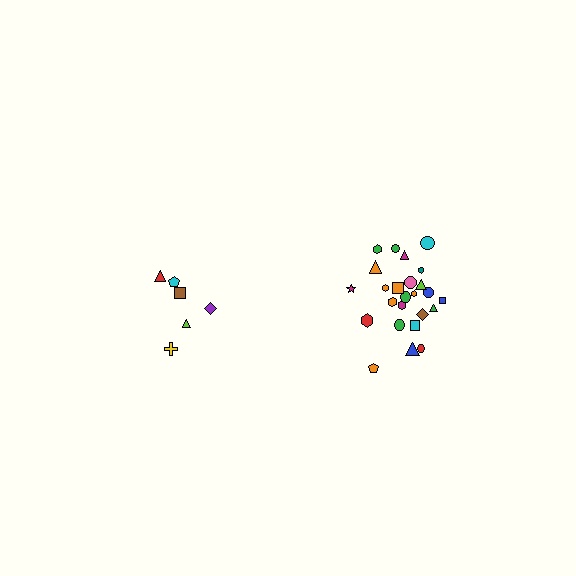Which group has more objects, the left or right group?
The right group.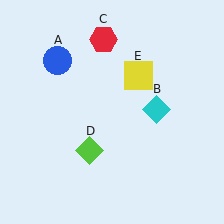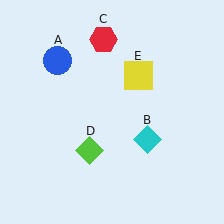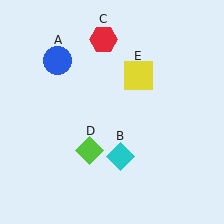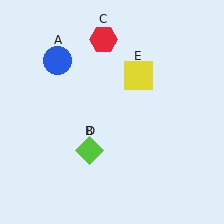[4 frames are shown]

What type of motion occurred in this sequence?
The cyan diamond (object B) rotated clockwise around the center of the scene.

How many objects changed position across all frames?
1 object changed position: cyan diamond (object B).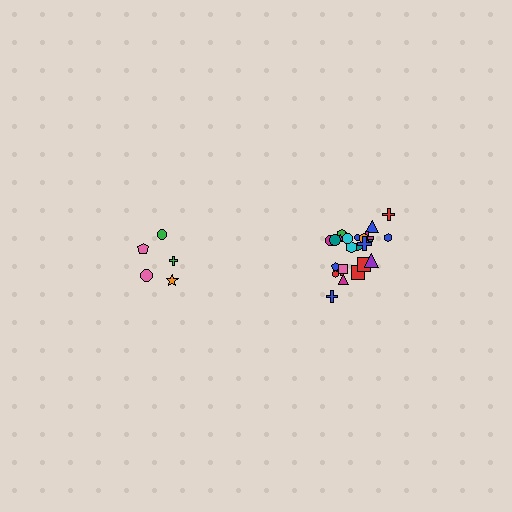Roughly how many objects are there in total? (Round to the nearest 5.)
Roughly 30 objects in total.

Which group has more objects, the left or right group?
The right group.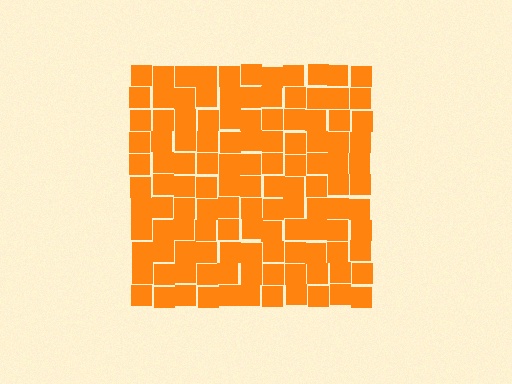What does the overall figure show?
The overall figure shows a square.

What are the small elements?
The small elements are squares.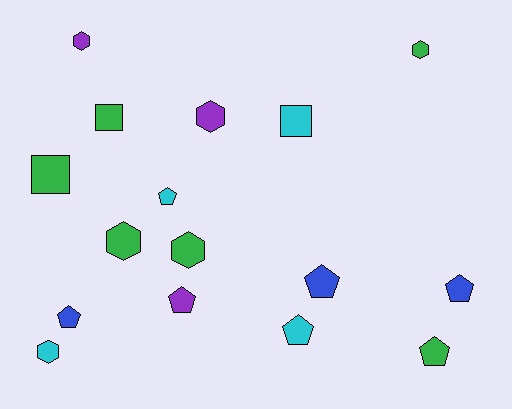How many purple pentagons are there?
There is 1 purple pentagon.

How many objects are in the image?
There are 16 objects.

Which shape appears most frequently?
Pentagon, with 7 objects.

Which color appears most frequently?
Green, with 6 objects.